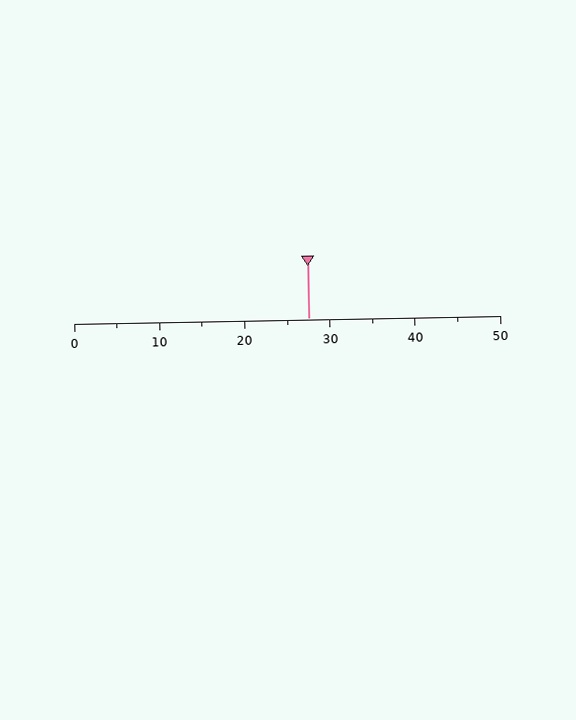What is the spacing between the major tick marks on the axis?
The major ticks are spaced 10 apart.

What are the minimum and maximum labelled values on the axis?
The axis runs from 0 to 50.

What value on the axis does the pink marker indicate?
The marker indicates approximately 27.5.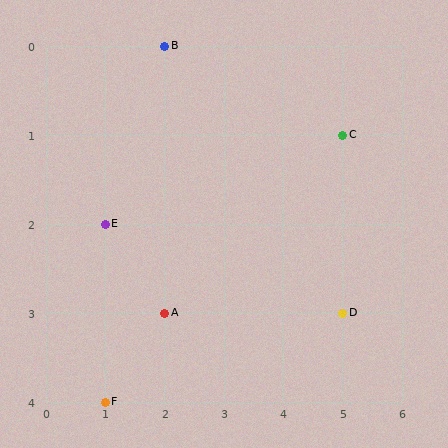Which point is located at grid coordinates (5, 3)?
Point D is at (5, 3).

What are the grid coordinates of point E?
Point E is at grid coordinates (1, 2).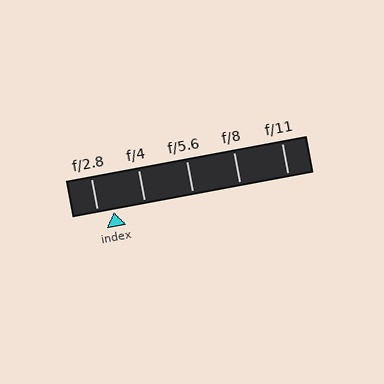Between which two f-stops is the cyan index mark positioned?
The index mark is between f/2.8 and f/4.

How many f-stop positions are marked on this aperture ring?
There are 5 f-stop positions marked.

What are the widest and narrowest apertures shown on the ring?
The widest aperture shown is f/2.8 and the narrowest is f/11.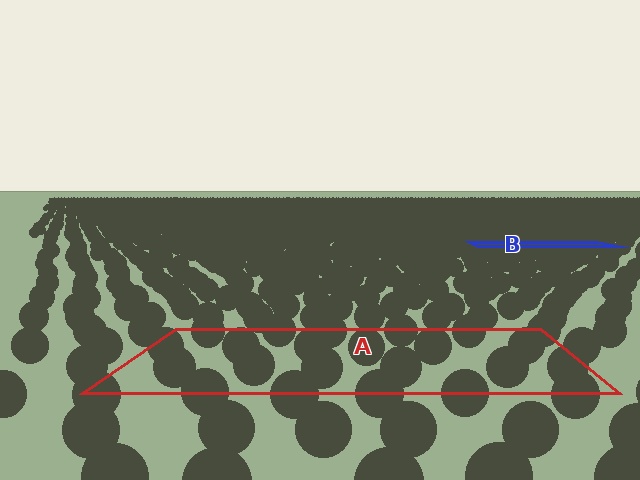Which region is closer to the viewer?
Region A is closer. The texture elements there are larger and more spread out.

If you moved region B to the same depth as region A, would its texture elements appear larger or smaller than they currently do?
They would appear larger. At a closer depth, the same texture elements are projected at a bigger on-screen size.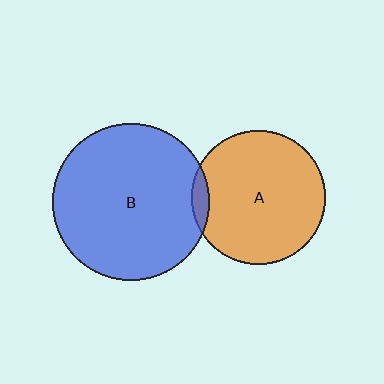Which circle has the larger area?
Circle B (blue).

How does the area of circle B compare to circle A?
Approximately 1.4 times.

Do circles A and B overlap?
Yes.